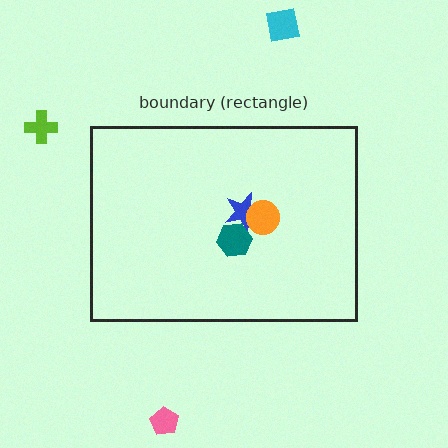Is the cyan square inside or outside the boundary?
Outside.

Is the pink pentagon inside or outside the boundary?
Outside.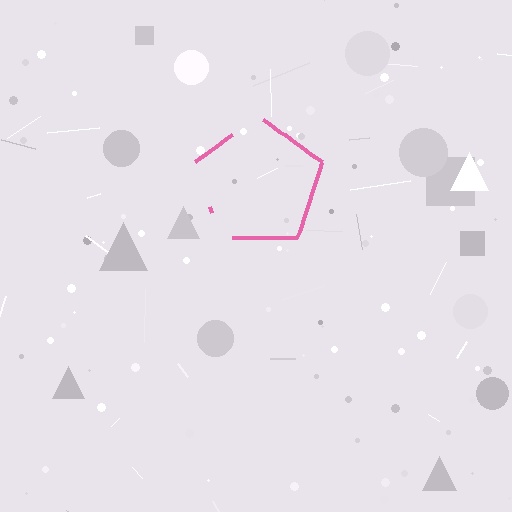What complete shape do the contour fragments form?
The contour fragments form a pentagon.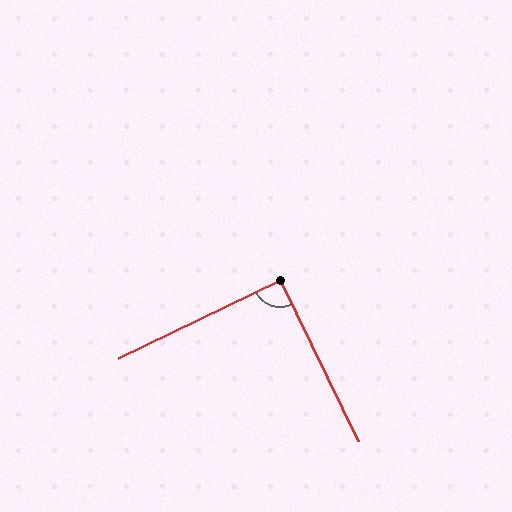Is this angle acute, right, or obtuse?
It is approximately a right angle.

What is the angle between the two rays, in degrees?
Approximately 90 degrees.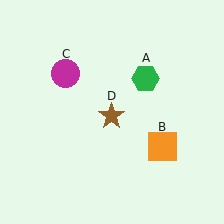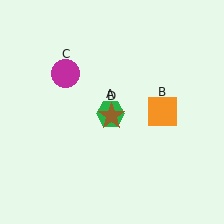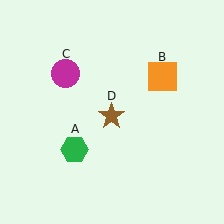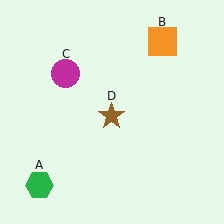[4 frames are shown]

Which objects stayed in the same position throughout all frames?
Magenta circle (object C) and brown star (object D) remained stationary.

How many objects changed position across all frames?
2 objects changed position: green hexagon (object A), orange square (object B).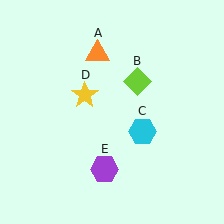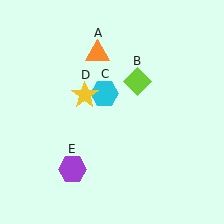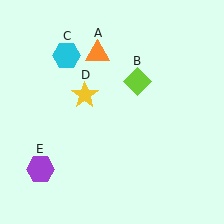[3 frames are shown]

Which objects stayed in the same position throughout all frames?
Orange triangle (object A) and lime diamond (object B) and yellow star (object D) remained stationary.